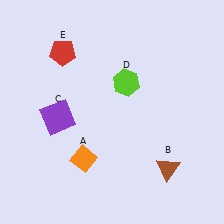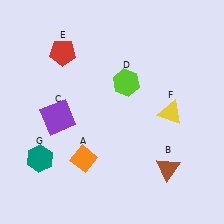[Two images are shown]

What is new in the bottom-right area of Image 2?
A yellow triangle (F) was added in the bottom-right area of Image 2.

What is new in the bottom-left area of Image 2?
A teal hexagon (G) was added in the bottom-left area of Image 2.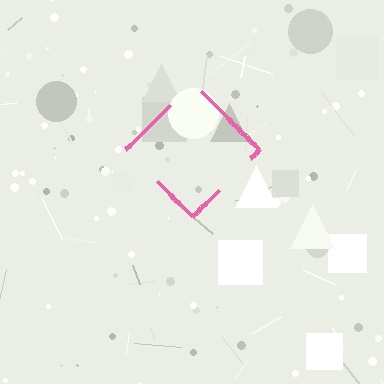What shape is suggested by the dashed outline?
The dashed outline suggests a diamond.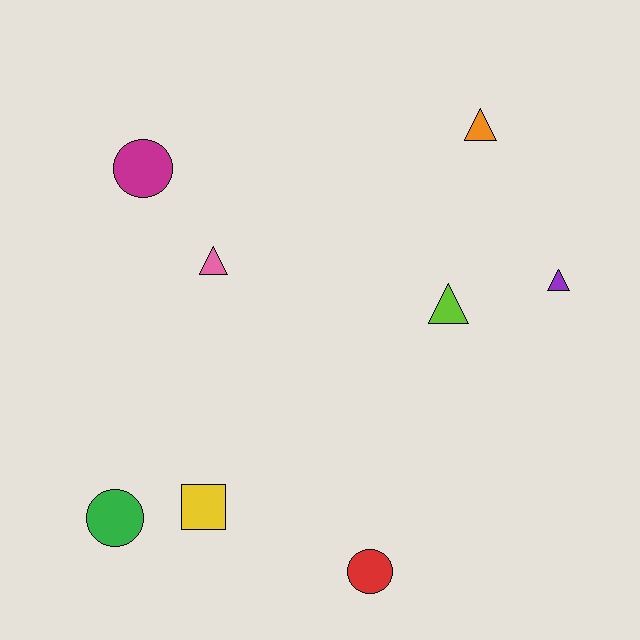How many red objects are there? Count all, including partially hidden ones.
There is 1 red object.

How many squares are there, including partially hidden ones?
There is 1 square.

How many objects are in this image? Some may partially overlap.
There are 8 objects.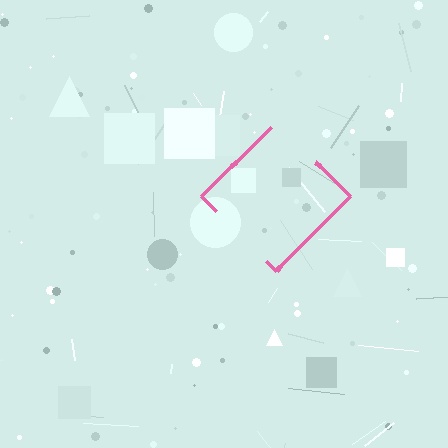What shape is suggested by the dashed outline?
The dashed outline suggests a diamond.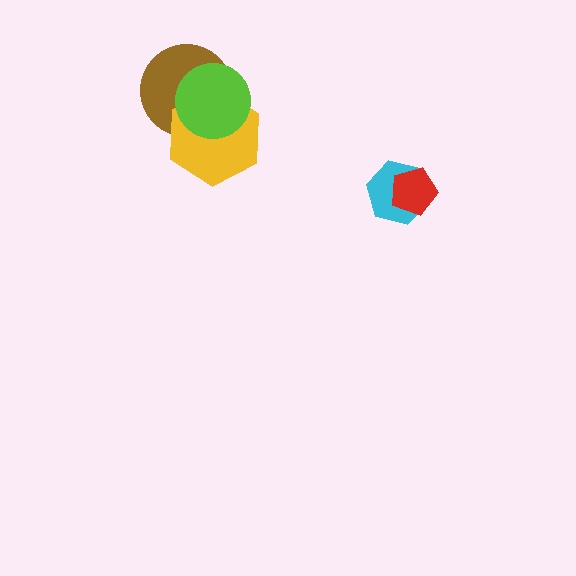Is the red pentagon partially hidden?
No, no other shape covers it.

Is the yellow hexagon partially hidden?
Yes, it is partially covered by another shape.